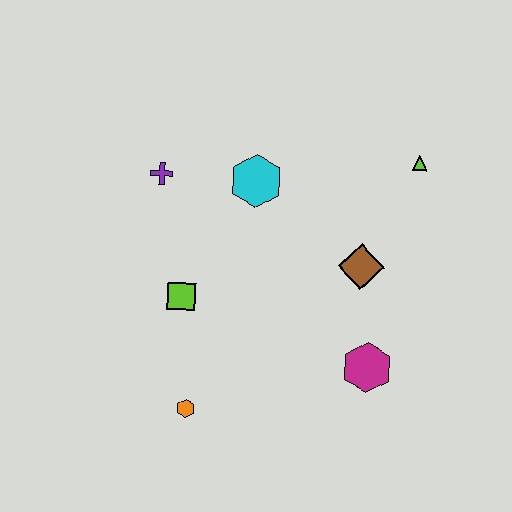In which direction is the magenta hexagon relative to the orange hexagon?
The magenta hexagon is to the right of the orange hexagon.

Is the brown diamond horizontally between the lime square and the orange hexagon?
No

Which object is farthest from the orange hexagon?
The lime triangle is farthest from the orange hexagon.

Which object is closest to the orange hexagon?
The lime square is closest to the orange hexagon.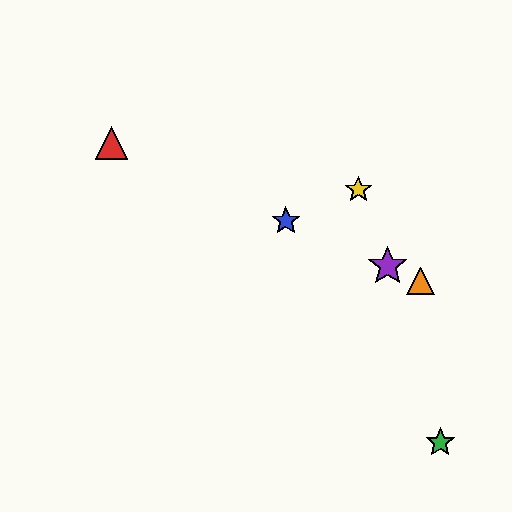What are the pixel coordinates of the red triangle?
The red triangle is at (112, 143).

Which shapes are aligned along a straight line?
The red triangle, the blue star, the purple star, the orange triangle are aligned along a straight line.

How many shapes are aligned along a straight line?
4 shapes (the red triangle, the blue star, the purple star, the orange triangle) are aligned along a straight line.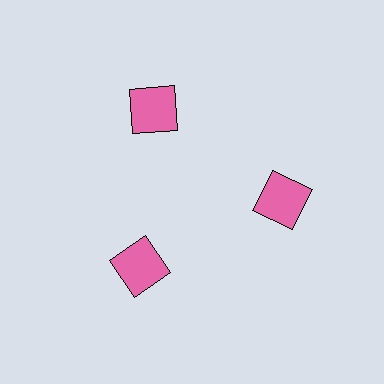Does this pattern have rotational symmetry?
Yes, this pattern has 3-fold rotational symmetry. It looks the same after rotating 120 degrees around the center.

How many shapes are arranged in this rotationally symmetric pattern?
There are 3 shapes, arranged in 3 groups of 1.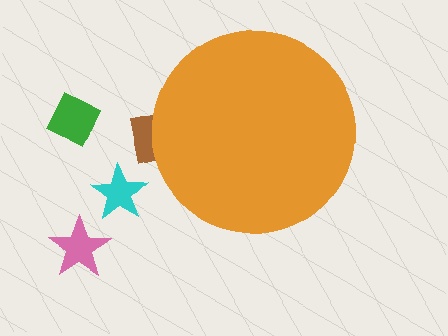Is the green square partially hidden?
No, the green square is fully visible.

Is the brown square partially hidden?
Yes, the brown square is partially hidden behind the orange circle.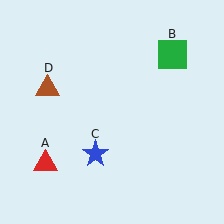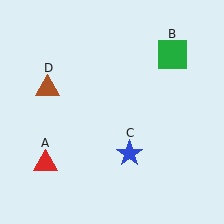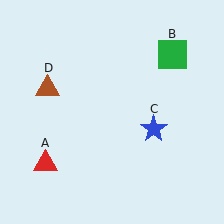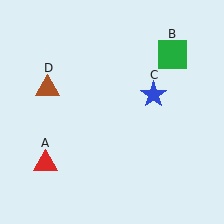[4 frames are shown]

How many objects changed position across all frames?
1 object changed position: blue star (object C).